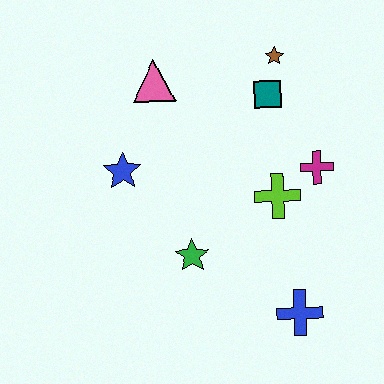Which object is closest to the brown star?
The teal square is closest to the brown star.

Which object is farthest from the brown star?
The blue cross is farthest from the brown star.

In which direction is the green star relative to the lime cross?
The green star is to the left of the lime cross.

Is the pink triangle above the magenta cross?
Yes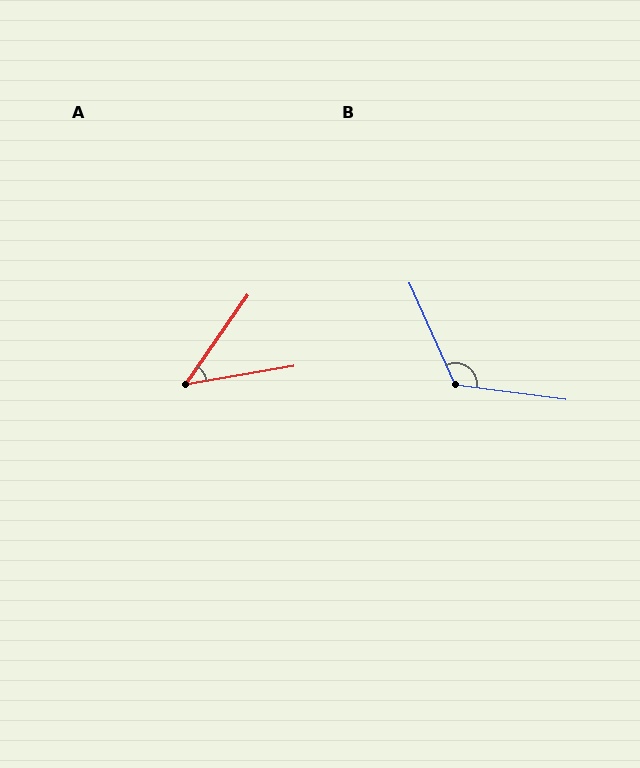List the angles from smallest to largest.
A (45°), B (121°).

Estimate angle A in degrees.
Approximately 45 degrees.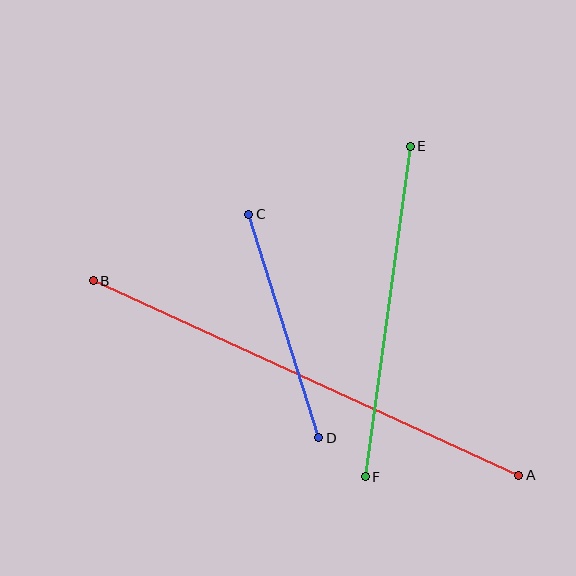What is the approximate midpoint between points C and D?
The midpoint is at approximately (284, 326) pixels.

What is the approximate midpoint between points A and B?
The midpoint is at approximately (306, 378) pixels.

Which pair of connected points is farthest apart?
Points A and B are farthest apart.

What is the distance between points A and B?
The distance is approximately 467 pixels.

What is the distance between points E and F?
The distance is approximately 334 pixels.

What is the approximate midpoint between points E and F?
The midpoint is at approximately (388, 312) pixels.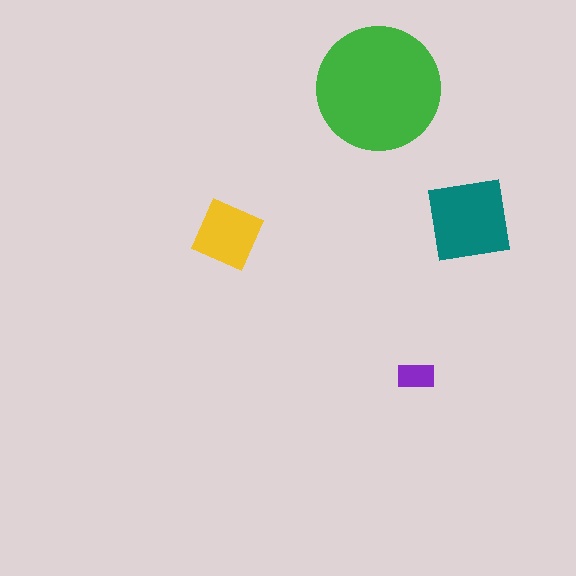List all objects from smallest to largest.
The purple rectangle, the yellow square, the teal square, the green circle.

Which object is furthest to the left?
The yellow square is leftmost.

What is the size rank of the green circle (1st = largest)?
1st.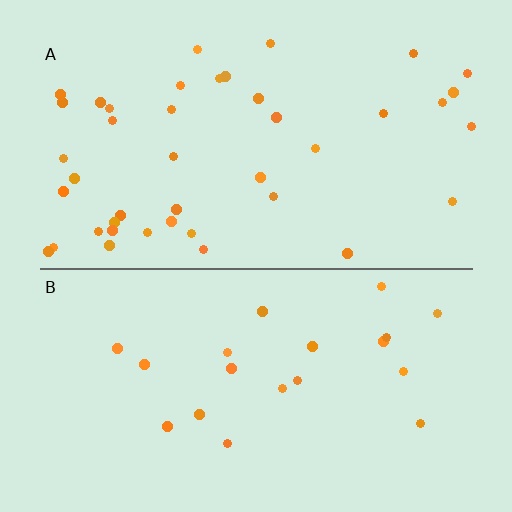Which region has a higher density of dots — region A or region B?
A (the top).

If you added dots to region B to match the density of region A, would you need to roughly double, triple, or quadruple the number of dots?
Approximately double.